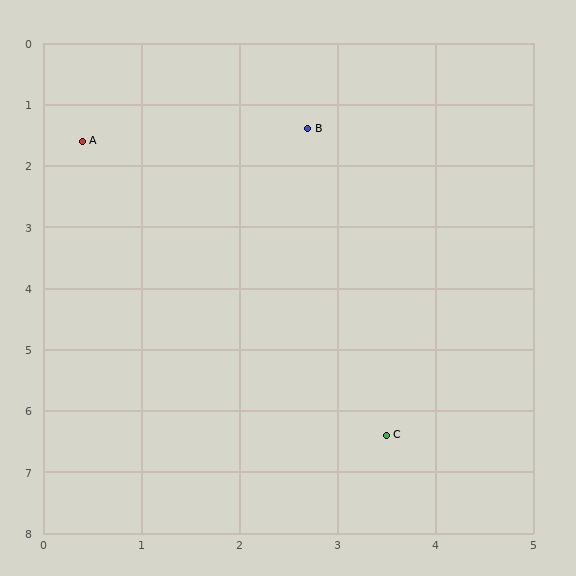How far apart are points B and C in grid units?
Points B and C are about 5.1 grid units apart.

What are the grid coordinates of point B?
Point B is at approximately (2.7, 1.4).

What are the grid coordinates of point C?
Point C is at approximately (3.5, 6.4).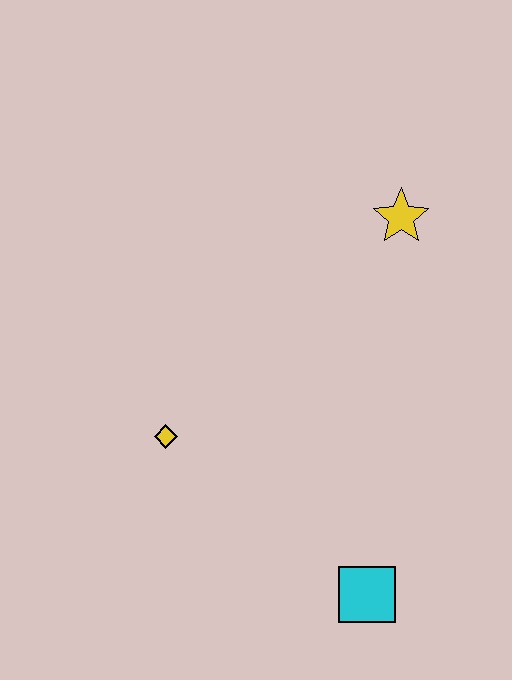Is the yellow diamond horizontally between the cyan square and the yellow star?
No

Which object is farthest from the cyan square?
The yellow star is farthest from the cyan square.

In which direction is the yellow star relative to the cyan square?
The yellow star is above the cyan square.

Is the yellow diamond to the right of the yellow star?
No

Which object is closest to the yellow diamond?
The cyan square is closest to the yellow diamond.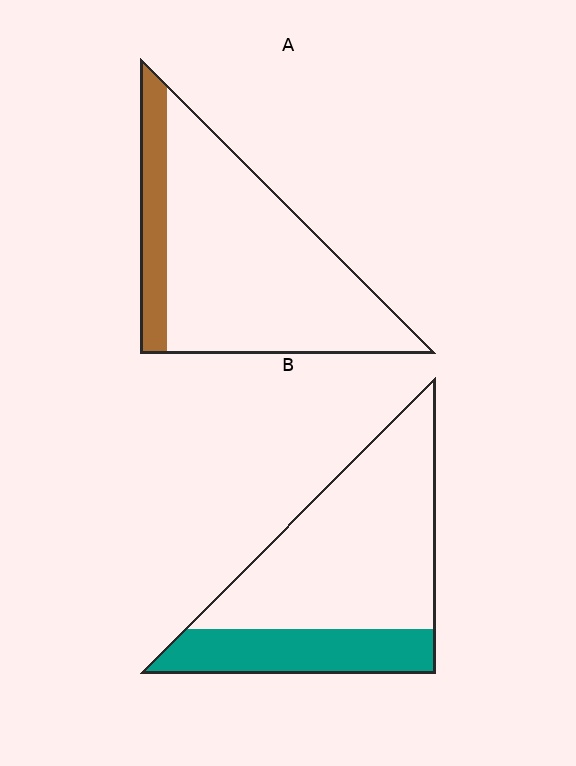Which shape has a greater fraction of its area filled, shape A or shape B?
Shape B.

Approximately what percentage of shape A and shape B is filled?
A is approximately 15% and B is approximately 30%.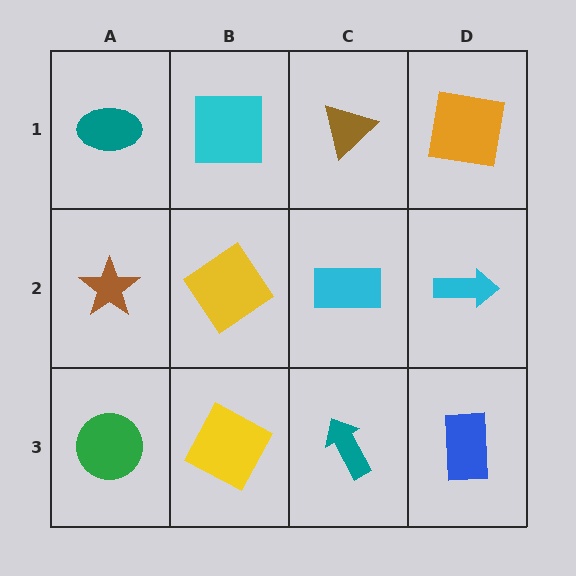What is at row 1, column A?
A teal ellipse.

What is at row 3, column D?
A blue rectangle.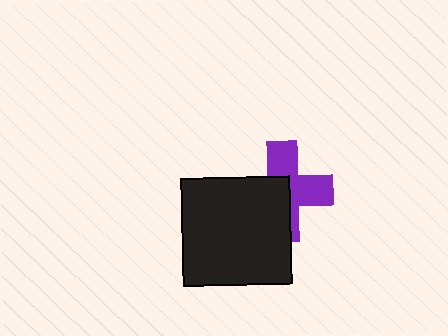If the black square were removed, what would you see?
You would see the complete purple cross.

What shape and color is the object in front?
The object in front is a black square.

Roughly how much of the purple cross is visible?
About half of it is visible (roughly 51%).